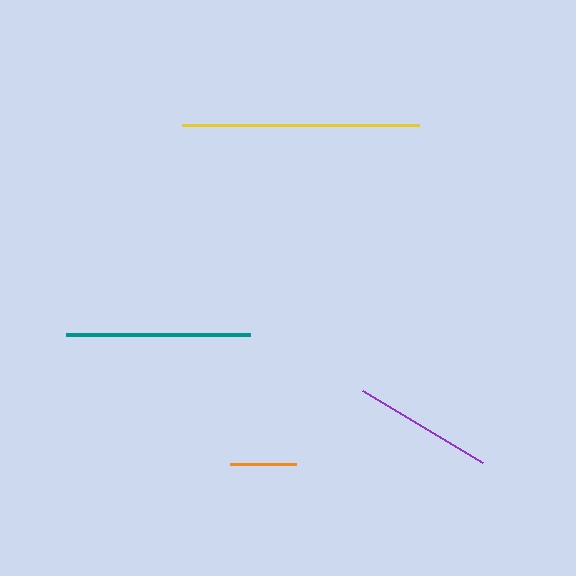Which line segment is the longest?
The yellow line is the longest at approximately 237 pixels.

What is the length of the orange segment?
The orange segment is approximately 66 pixels long.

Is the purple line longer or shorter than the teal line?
The teal line is longer than the purple line.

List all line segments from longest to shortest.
From longest to shortest: yellow, teal, purple, orange.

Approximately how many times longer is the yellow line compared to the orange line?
The yellow line is approximately 3.6 times the length of the orange line.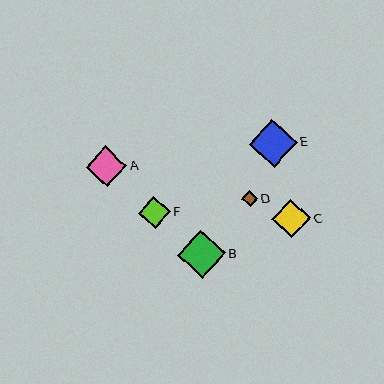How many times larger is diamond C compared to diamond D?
Diamond C is approximately 2.4 times the size of diamond D.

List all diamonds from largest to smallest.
From largest to smallest: E, B, A, C, F, D.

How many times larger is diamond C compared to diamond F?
Diamond C is approximately 1.2 times the size of diamond F.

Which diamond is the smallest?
Diamond D is the smallest with a size of approximately 16 pixels.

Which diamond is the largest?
Diamond E is the largest with a size of approximately 48 pixels.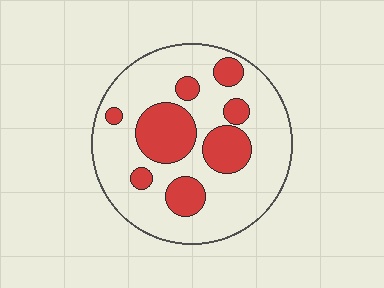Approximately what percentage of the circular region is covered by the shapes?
Approximately 25%.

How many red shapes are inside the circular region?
8.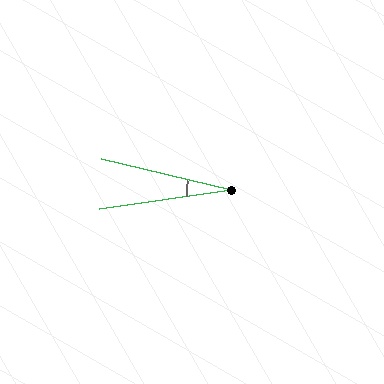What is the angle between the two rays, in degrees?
Approximately 22 degrees.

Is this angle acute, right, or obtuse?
It is acute.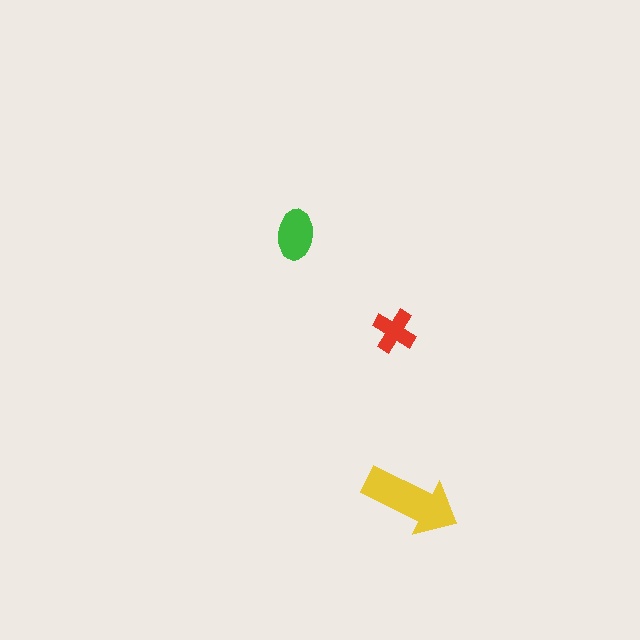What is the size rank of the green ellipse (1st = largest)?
2nd.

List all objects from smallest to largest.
The red cross, the green ellipse, the yellow arrow.